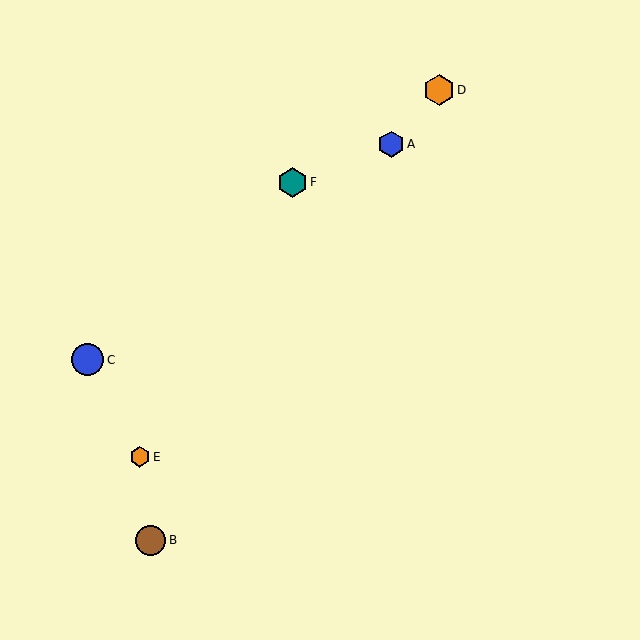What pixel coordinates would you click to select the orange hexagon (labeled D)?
Click at (439, 90) to select the orange hexagon D.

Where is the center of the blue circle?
The center of the blue circle is at (88, 360).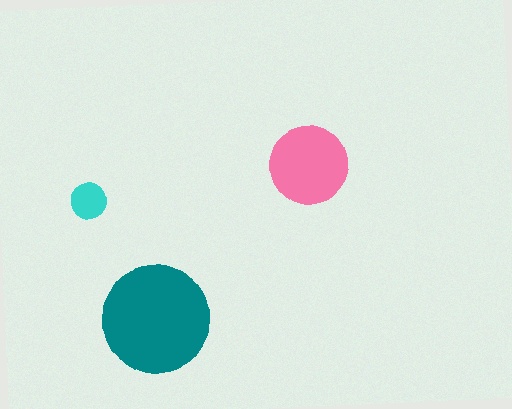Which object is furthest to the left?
The cyan circle is leftmost.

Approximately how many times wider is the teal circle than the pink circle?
About 1.5 times wider.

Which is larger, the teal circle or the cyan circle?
The teal one.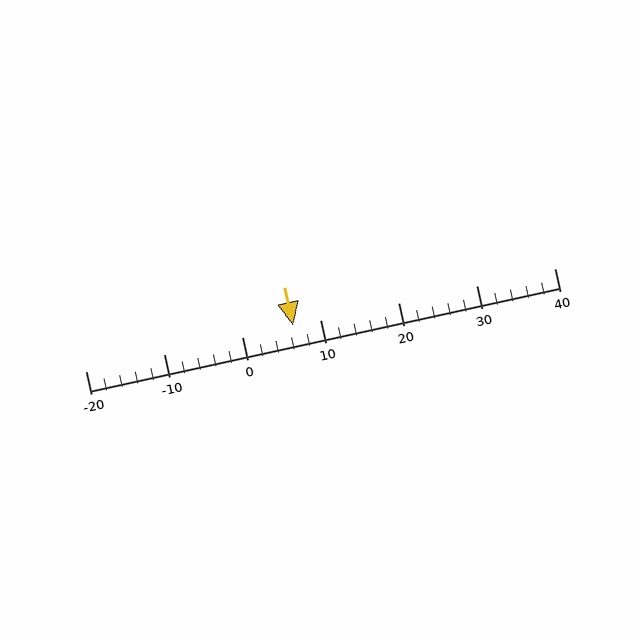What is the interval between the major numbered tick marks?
The major tick marks are spaced 10 units apart.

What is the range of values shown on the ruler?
The ruler shows values from -20 to 40.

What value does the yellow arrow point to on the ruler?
The yellow arrow points to approximately 6.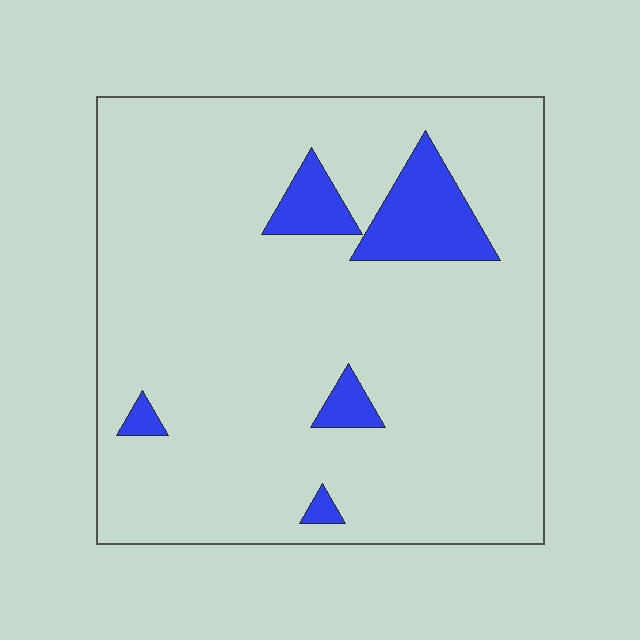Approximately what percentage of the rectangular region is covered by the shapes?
Approximately 10%.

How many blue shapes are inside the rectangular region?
5.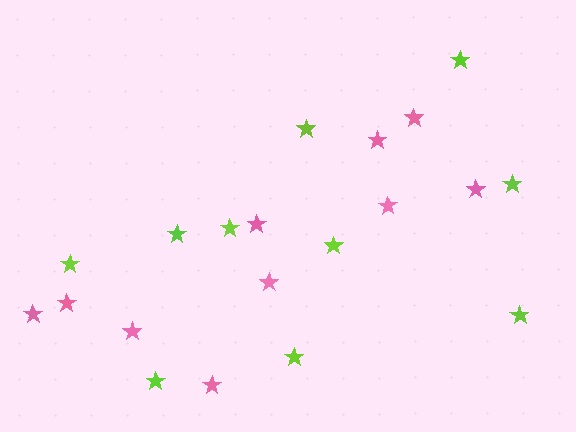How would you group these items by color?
There are 2 groups: one group of pink stars (10) and one group of lime stars (10).